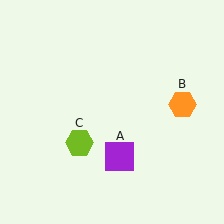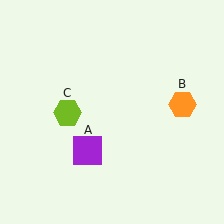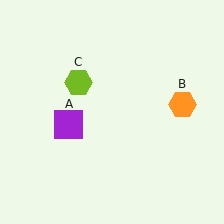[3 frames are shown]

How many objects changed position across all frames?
2 objects changed position: purple square (object A), lime hexagon (object C).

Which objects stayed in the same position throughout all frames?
Orange hexagon (object B) remained stationary.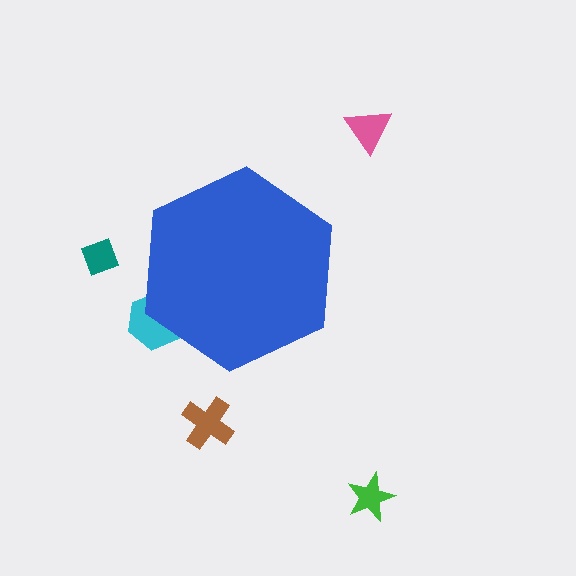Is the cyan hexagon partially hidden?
Yes, the cyan hexagon is partially hidden behind the blue hexagon.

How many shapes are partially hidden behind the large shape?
1 shape is partially hidden.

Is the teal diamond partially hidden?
No, the teal diamond is fully visible.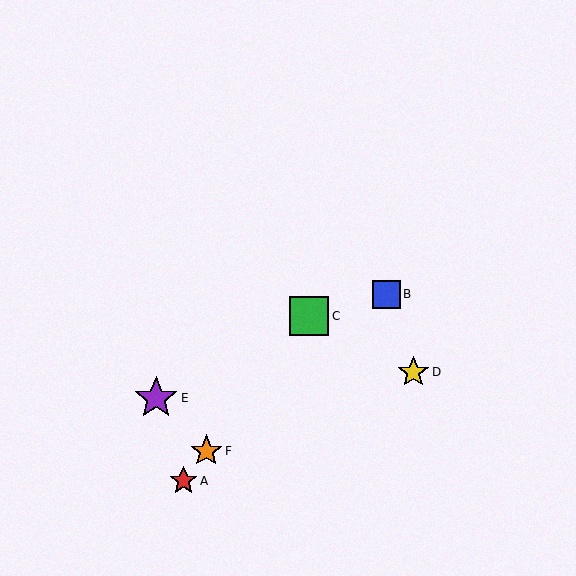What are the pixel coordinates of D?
Object D is at (413, 372).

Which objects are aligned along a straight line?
Objects A, C, F are aligned along a straight line.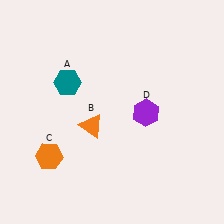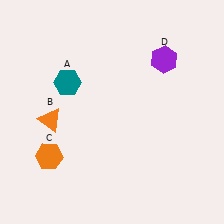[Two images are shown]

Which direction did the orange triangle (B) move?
The orange triangle (B) moved left.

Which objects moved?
The objects that moved are: the orange triangle (B), the purple hexagon (D).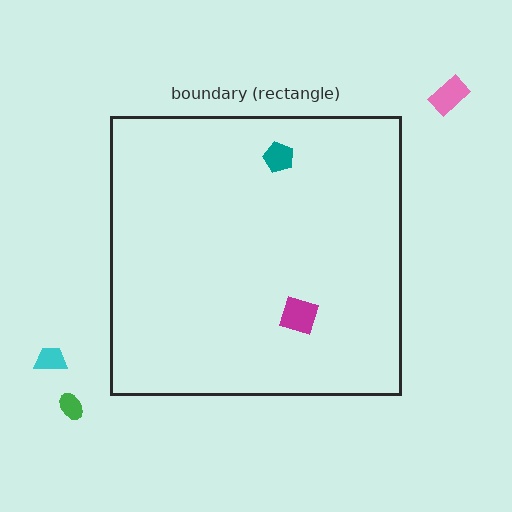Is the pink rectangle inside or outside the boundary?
Outside.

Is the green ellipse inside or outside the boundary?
Outside.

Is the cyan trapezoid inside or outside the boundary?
Outside.